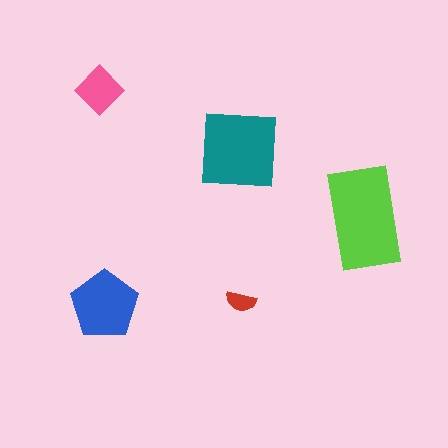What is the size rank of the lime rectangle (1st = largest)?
1st.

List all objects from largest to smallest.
The lime rectangle, the teal square, the blue pentagon, the pink diamond, the red semicircle.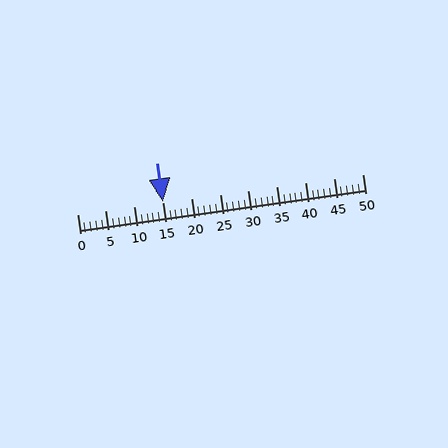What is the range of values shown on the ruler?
The ruler shows values from 0 to 50.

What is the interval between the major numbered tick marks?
The major tick marks are spaced 5 units apart.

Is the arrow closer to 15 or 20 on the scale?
The arrow is closer to 15.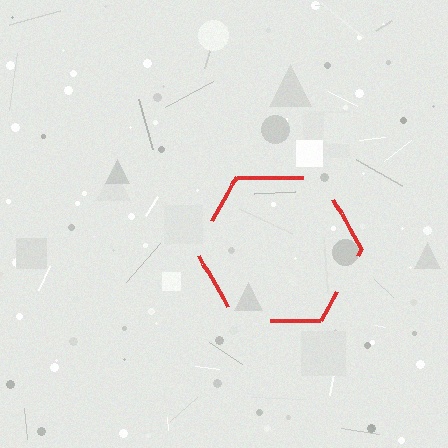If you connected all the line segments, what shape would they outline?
They would outline a hexagon.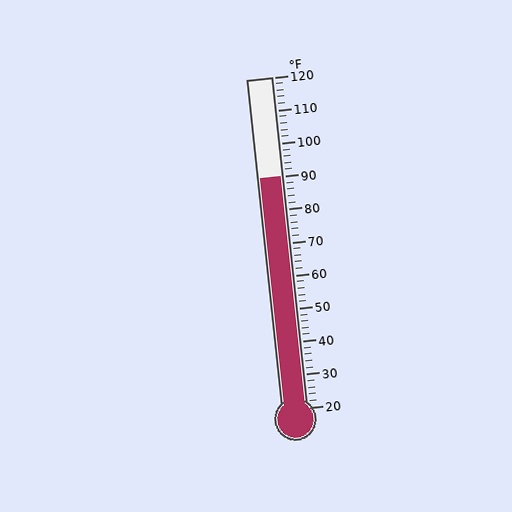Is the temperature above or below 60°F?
The temperature is above 60°F.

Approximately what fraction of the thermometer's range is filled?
The thermometer is filled to approximately 70% of its range.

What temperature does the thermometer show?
The thermometer shows approximately 90°F.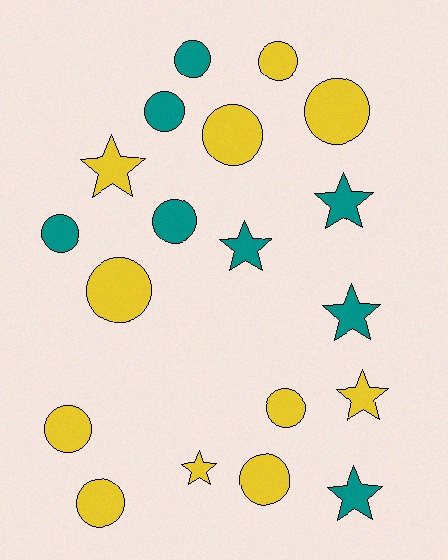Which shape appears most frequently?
Circle, with 12 objects.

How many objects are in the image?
There are 19 objects.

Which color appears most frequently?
Yellow, with 11 objects.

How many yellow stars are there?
There are 3 yellow stars.